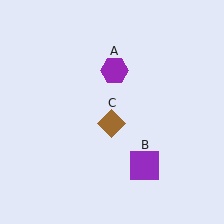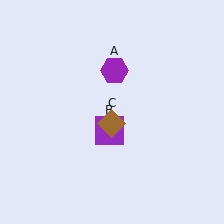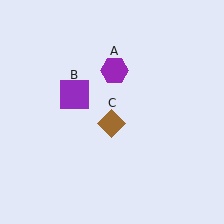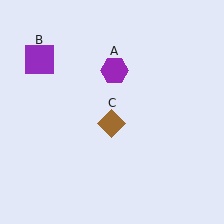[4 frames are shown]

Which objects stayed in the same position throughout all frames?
Purple hexagon (object A) and brown diamond (object C) remained stationary.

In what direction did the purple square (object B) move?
The purple square (object B) moved up and to the left.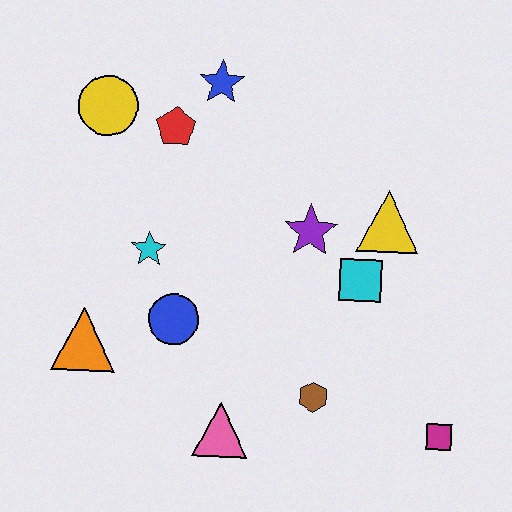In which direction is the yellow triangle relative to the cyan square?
The yellow triangle is above the cyan square.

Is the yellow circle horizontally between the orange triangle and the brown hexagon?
Yes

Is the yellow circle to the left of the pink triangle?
Yes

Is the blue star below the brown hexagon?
No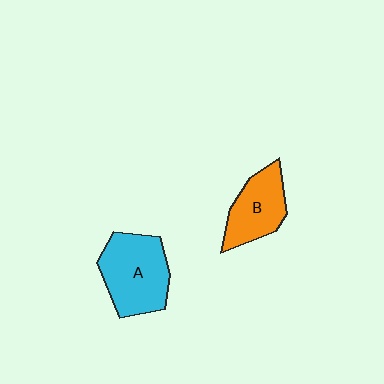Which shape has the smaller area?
Shape B (orange).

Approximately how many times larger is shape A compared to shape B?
Approximately 1.3 times.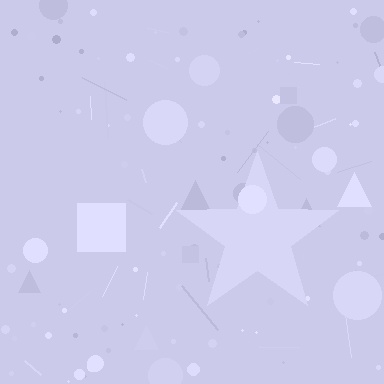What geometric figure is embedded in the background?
A star is embedded in the background.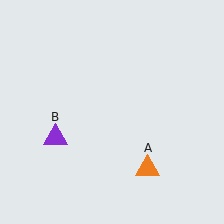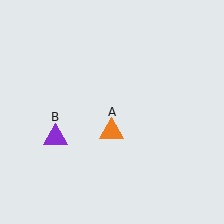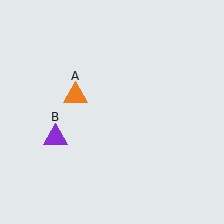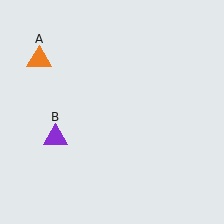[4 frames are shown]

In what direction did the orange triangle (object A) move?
The orange triangle (object A) moved up and to the left.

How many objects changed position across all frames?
1 object changed position: orange triangle (object A).